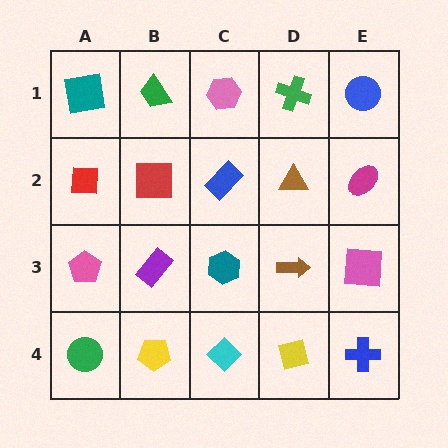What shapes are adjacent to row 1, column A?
A red square (row 2, column A), a green trapezoid (row 1, column B).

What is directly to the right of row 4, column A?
A yellow pentagon.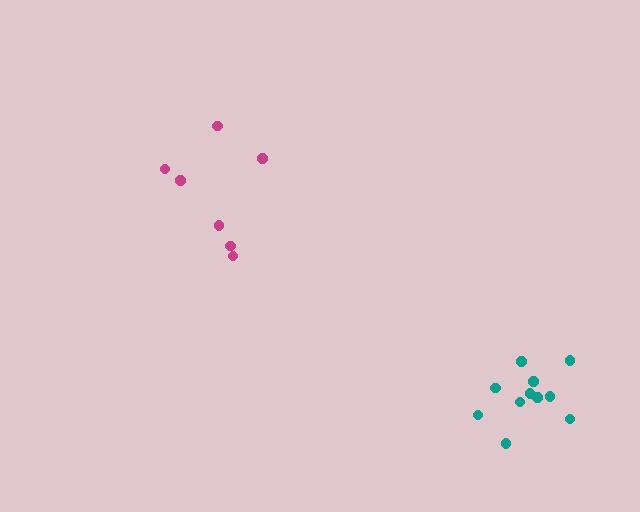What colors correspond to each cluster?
The clusters are colored: magenta, teal.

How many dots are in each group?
Group 1: 7 dots, Group 2: 11 dots (18 total).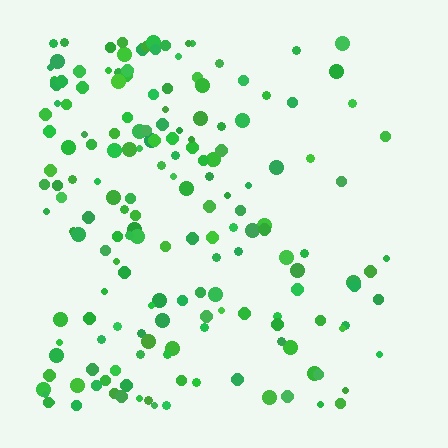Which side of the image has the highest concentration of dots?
The left.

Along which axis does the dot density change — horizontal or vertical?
Horizontal.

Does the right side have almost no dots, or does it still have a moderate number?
Still a moderate number, just noticeably fewer than the left.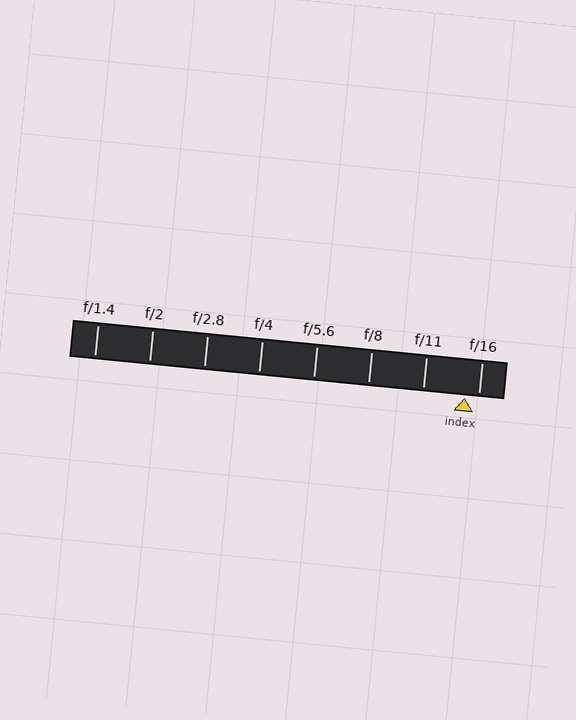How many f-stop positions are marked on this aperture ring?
There are 8 f-stop positions marked.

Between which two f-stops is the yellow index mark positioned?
The index mark is between f/11 and f/16.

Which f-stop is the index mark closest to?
The index mark is closest to f/16.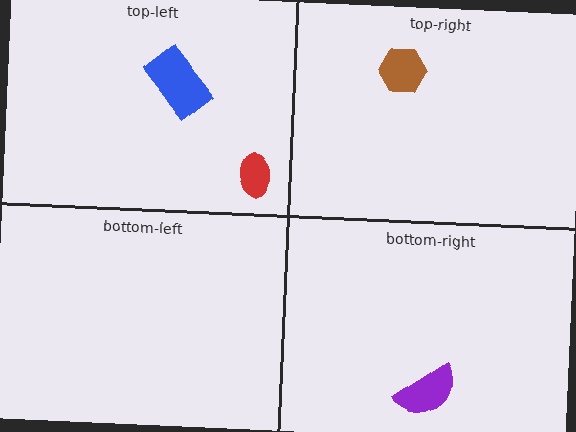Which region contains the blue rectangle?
The top-left region.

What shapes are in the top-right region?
The brown hexagon.